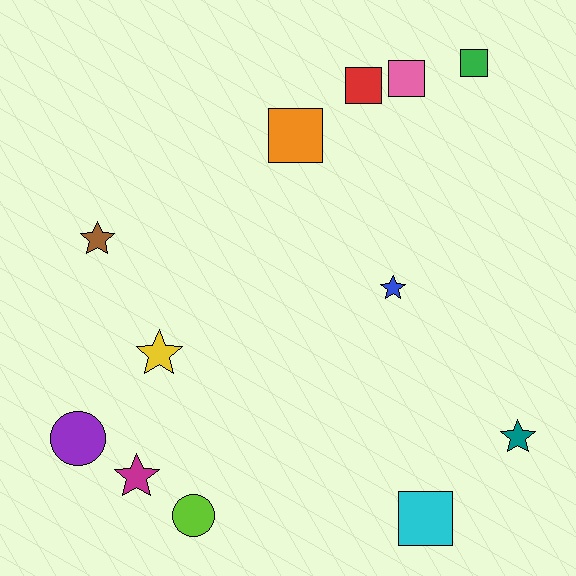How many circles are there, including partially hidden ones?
There are 2 circles.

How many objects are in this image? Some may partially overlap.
There are 12 objects.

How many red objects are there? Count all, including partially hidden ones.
There is 1 red object.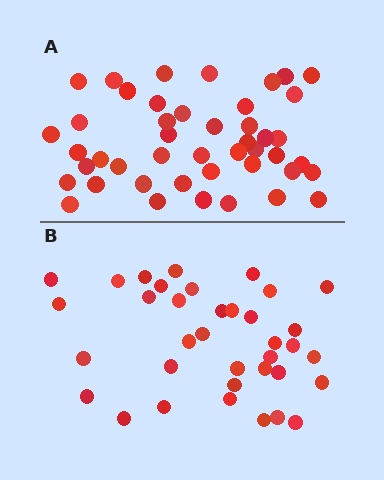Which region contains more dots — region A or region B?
Region A (the top region) has more dots.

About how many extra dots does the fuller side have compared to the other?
Region A has roughly 8 or so more dots than region B.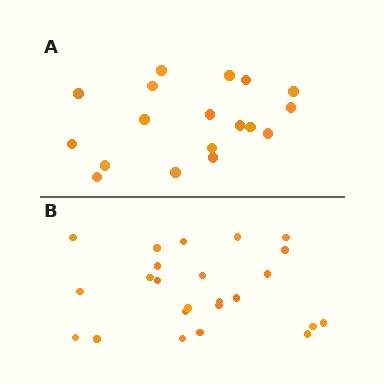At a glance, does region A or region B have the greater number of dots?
Region B (the bottom region) has more dots.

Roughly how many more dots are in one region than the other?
Region B has about 6 more dots than region A.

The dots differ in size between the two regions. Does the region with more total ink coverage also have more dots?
No. Region A has more total ink coverage because its dots are larger, but region B actually contains more individual dots. Total area can be misleading — the number of items is what matters here.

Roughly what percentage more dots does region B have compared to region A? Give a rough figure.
About 35% more.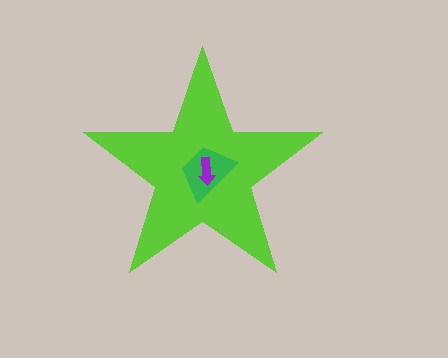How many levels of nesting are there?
3.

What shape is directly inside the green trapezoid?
The purple arrow.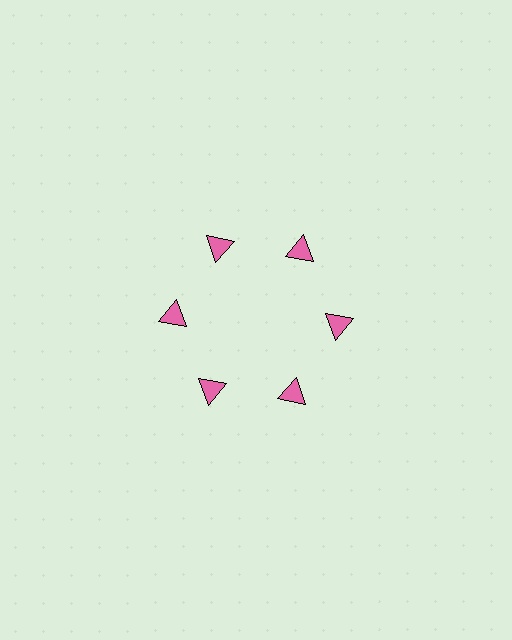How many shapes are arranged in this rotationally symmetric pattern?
There are 6 shapes, arranged in 6 groups of 1.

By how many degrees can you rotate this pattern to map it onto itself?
The pattern maps onto itself every 60 degrees of rotation.